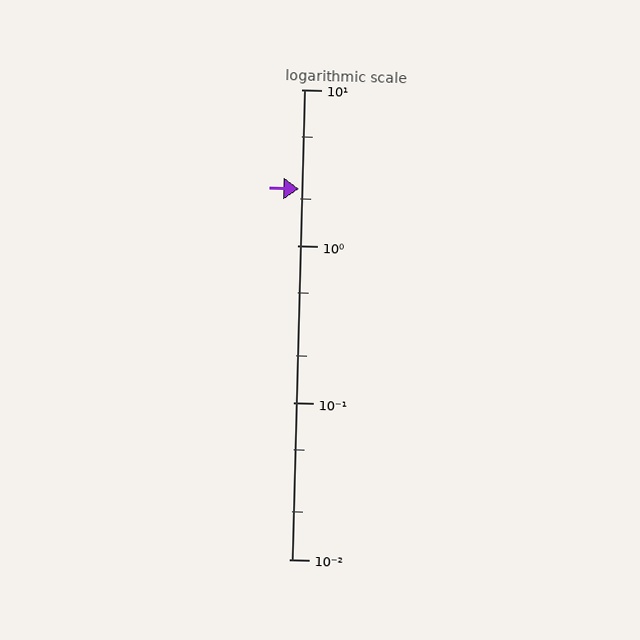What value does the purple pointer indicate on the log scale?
The pointer indicates approximately 2.3.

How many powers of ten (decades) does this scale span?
The scale spans 3 decades, from 0.01 to 10.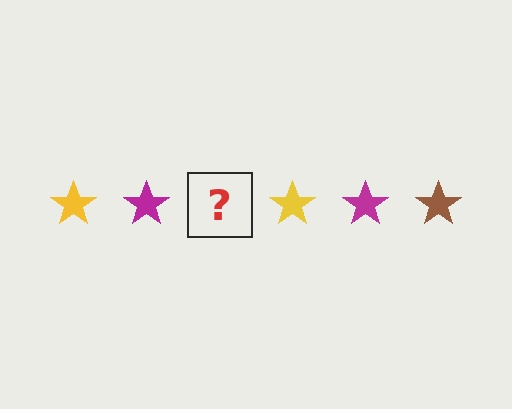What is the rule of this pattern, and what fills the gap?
The rule is that the pattern cycles through yellow, magenta, brown stars. The gap should be filled with a brown star.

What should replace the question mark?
The question mark should be replaced with a brown star.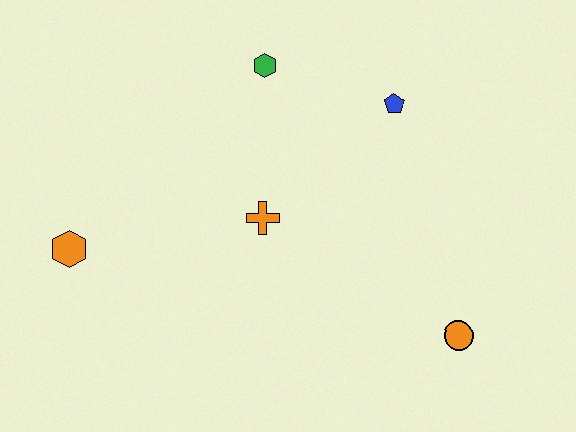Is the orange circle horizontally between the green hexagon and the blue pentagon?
No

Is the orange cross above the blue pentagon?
No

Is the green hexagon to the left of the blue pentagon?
Yes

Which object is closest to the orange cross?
The green hexagon is closest to the orange cross.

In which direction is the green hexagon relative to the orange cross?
The green hexagon is above the orange cross.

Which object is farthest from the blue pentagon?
The orange hexagon is farthest from the blue pentagon.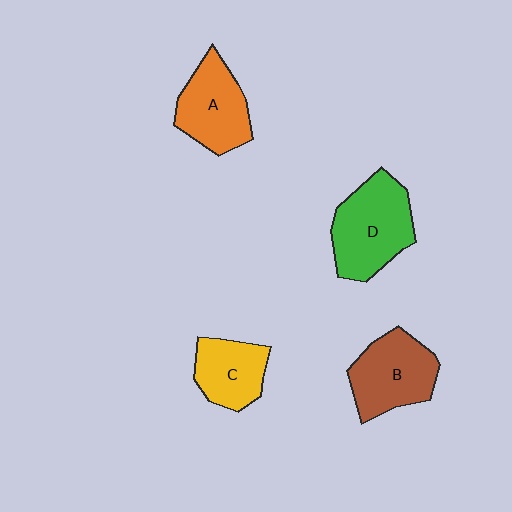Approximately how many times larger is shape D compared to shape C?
Approximately 1.5 times.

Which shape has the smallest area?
Shape C (yellow).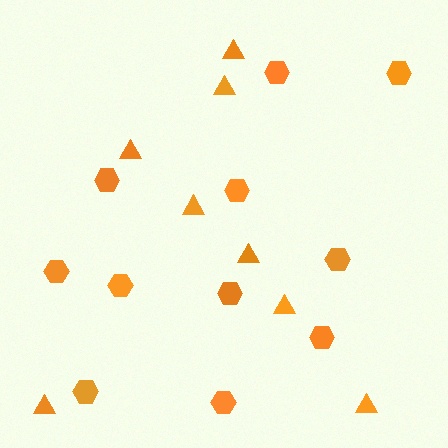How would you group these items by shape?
There are 2 groups: one group of hexagons (11) and one group of triangles (8).